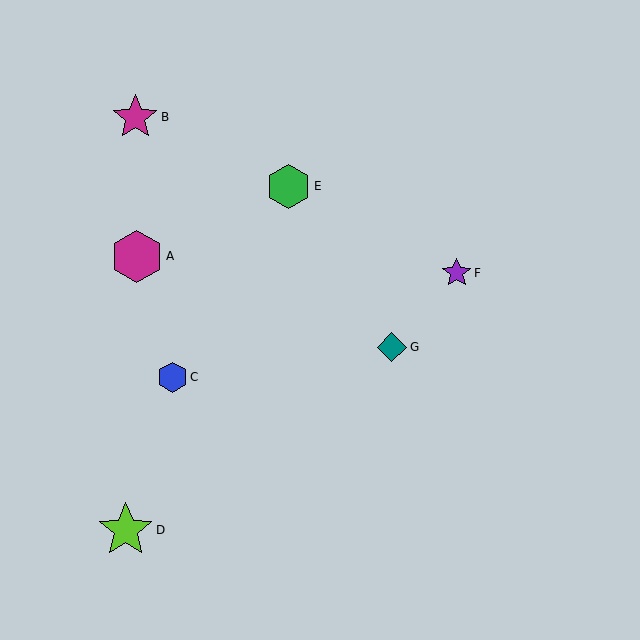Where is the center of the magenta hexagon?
The center of the magenta hexagon is at (137, 256).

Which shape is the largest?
The lime star (labeled D) is the largest.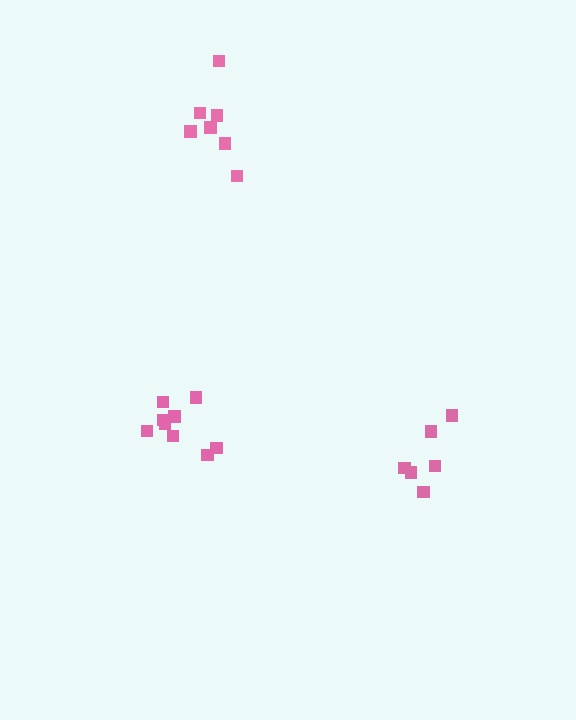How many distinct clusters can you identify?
There are 3 distinct clusters.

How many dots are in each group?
Group 1: 7 dots, Group 2: 9 dots, Group 3: 6 dots (22 total).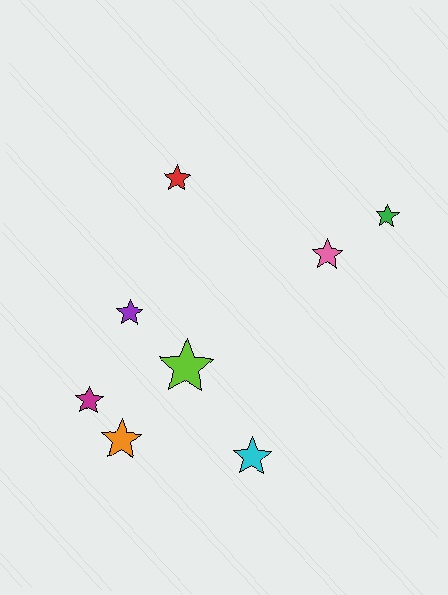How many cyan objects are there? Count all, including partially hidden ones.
There is 1 cyan object.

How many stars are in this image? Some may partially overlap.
There are 8 stars.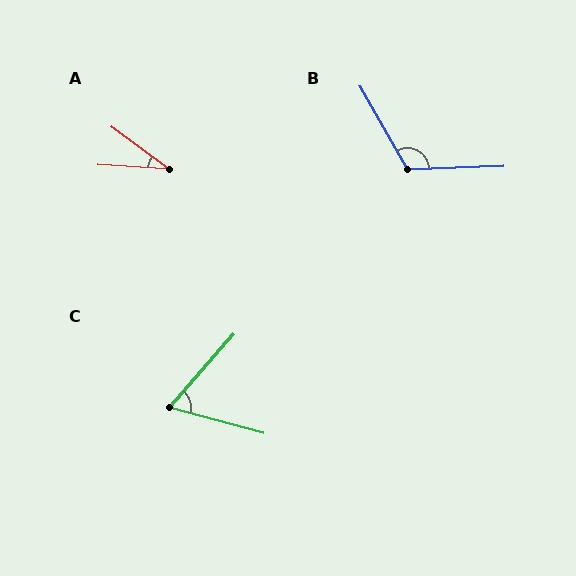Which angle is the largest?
B, at approximately 117 degrees.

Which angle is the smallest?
A, at approximately 33 degrees.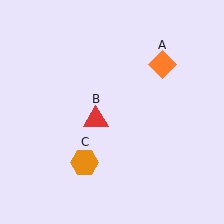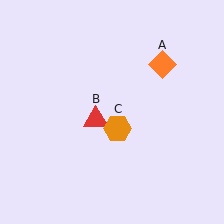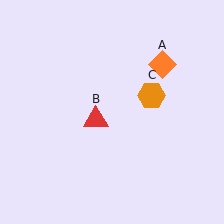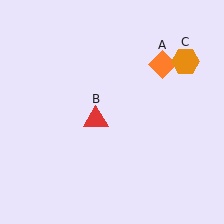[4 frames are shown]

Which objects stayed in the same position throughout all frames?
Orange diamond (object A) and red triangle (object B) remained stationary.